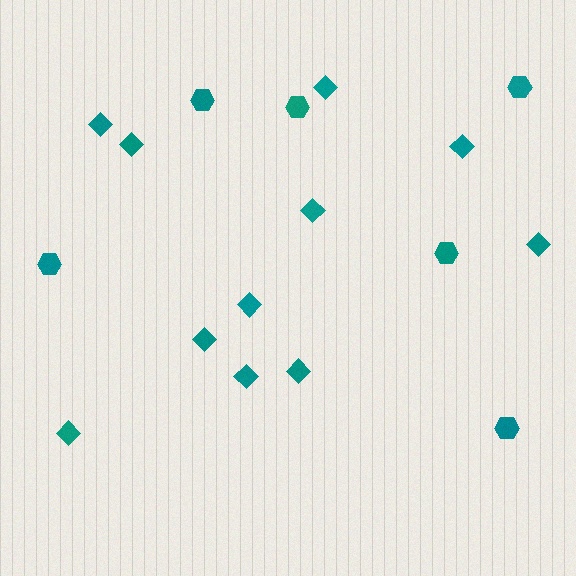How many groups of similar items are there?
There are 2 groups: one group of diamonds (11) and one group of hexagons (6).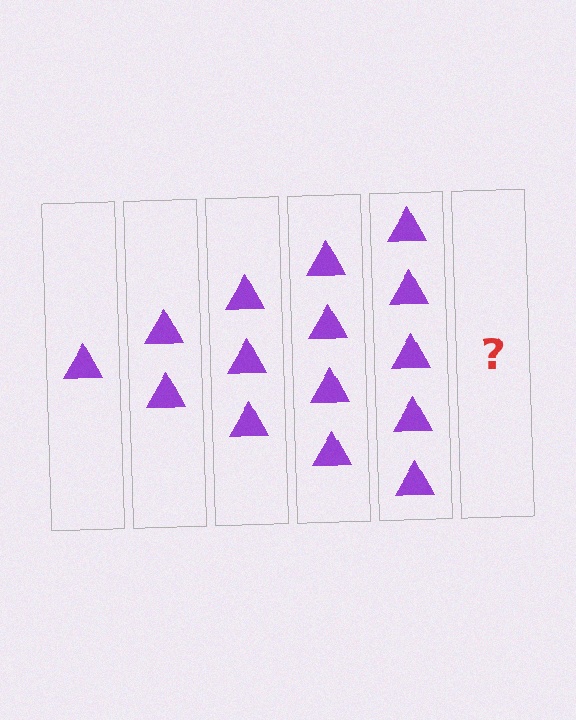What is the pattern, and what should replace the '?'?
The pattern is that each step adds one more triangle. The '?' should be 6 triangles.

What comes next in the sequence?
The next element should be 6 triangles.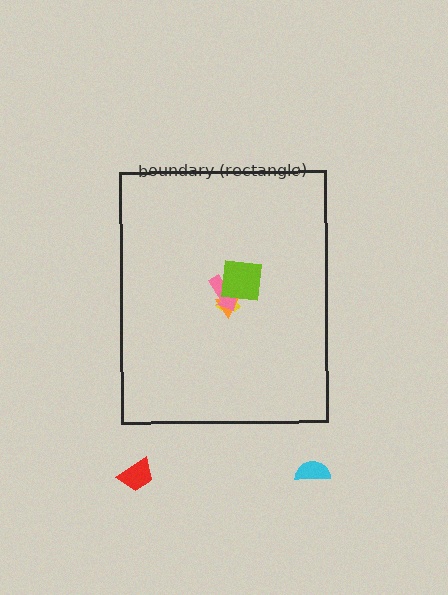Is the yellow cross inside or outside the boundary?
Inside.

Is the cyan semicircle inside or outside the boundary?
Outside.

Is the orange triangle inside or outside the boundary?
Inside.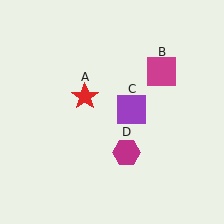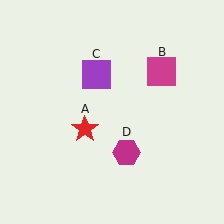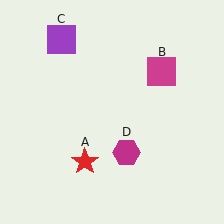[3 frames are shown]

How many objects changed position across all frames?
2 objects changed position: red star (object A), purple square (object C).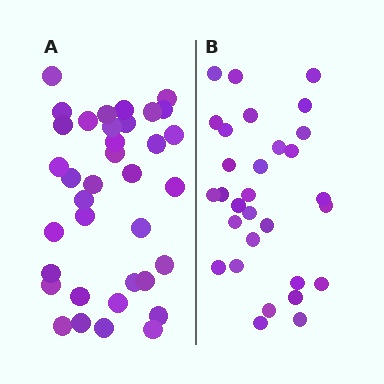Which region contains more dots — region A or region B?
Region A (the left region) has more dots.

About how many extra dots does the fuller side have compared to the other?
Region A has about 6 more dots than region B.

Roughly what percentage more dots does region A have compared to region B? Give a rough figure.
About 20% more.